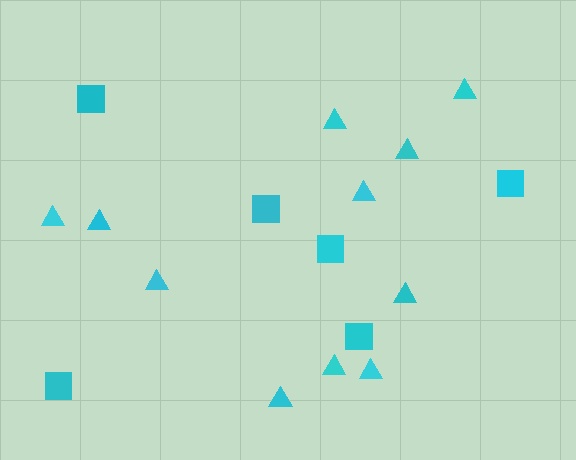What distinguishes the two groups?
There are 2 groups: one group of triangles (11) and one group of squares (6).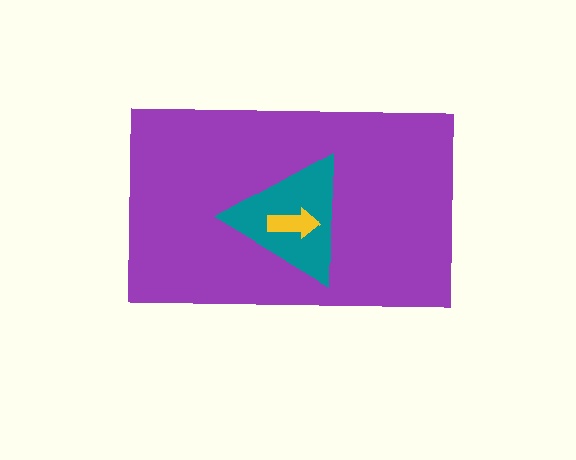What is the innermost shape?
The yellow arrow.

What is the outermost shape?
The purple rectangle.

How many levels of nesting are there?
3.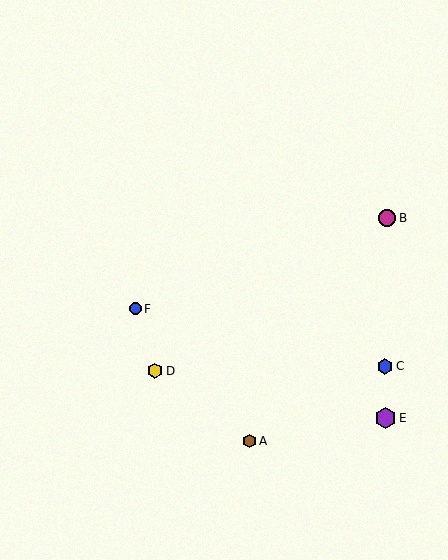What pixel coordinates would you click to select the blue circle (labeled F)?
Click at (135, 309) to select the blue circle F.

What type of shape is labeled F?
Shape F is a blue circle.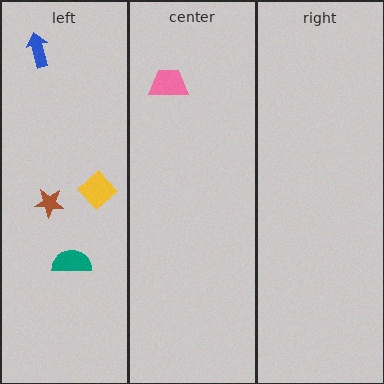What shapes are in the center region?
The pink trapezoid.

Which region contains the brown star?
The left region.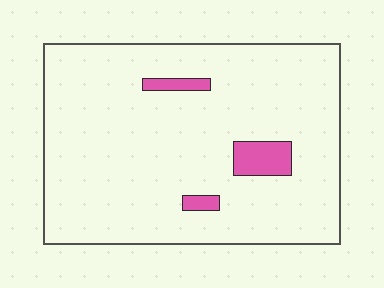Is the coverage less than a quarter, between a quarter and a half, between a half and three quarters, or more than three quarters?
Less than a quarter.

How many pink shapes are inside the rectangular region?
3.